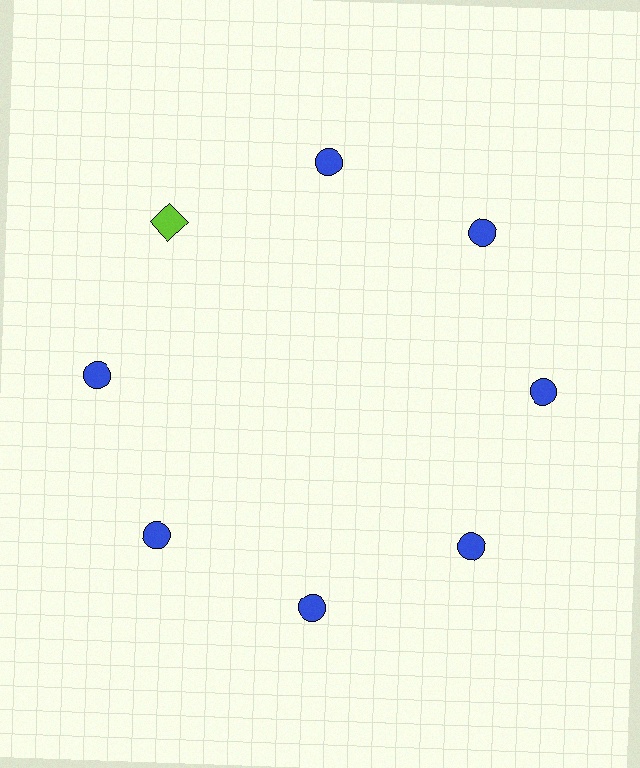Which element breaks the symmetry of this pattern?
The lime square at roughly the 10 o'clock position breaks the symmetry. All other shapes are blue circles.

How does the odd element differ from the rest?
It differs in both color (lime instead of blue) and shape (square instead of circle).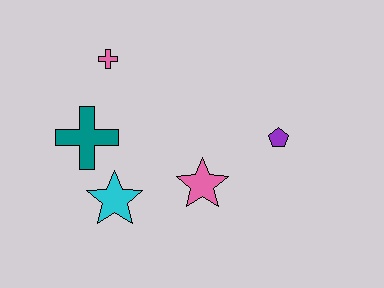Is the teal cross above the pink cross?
No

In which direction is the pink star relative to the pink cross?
The pink star is below the pink cross.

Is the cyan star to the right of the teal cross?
Yes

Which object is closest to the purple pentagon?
The pink star is closest to the purple pentagon.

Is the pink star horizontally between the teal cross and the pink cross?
No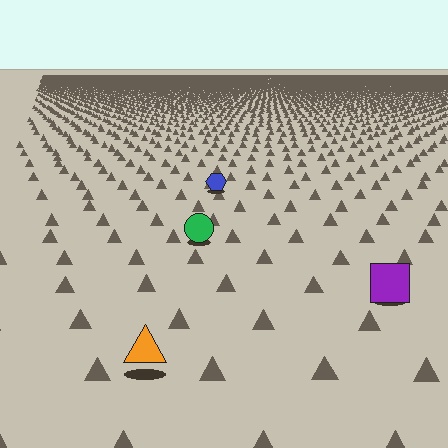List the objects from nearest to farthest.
From nearest to farthest: the orange triangle, the purple square, the green circle, the blue hexagon.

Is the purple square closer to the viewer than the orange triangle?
No. The orange triangle is closer — you can tell from the texture gradient: the ground texture is coarser near it.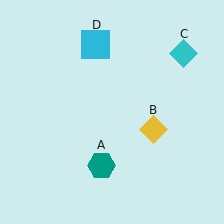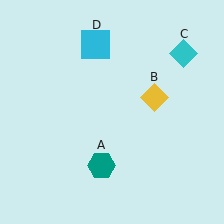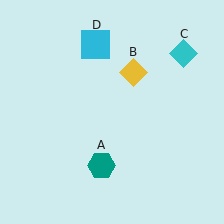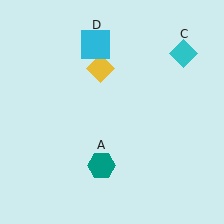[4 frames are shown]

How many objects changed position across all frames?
1 object changed position: yellow diamond (object B).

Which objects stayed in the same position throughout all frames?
Teal hexagon (object A) and cyan diamond (object C) and cyan square (object D) remained stationary.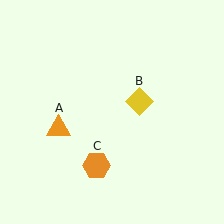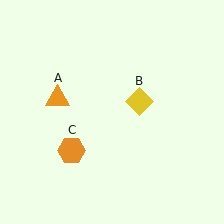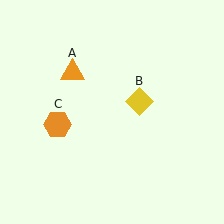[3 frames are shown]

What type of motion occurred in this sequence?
The orange triangle (object A), orange hexagon (object C) rotated clockwise around the center of the scene.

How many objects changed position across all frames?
2 objects changed position: orange triangle (object A), orange hexagon (object C).